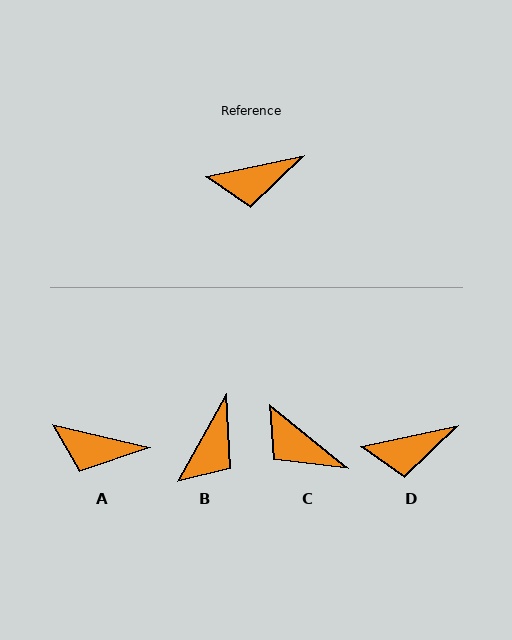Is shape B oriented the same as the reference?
No, it is off by about 49 degrees.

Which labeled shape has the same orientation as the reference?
D.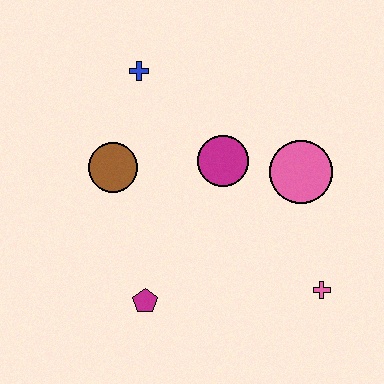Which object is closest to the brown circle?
The blue cross is closest to the brown circle.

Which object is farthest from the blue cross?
The pink cross is farthest from the blue cross.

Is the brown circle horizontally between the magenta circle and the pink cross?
No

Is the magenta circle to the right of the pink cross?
No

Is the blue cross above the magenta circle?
Yes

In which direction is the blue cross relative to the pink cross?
The blue cross is above the pink cross.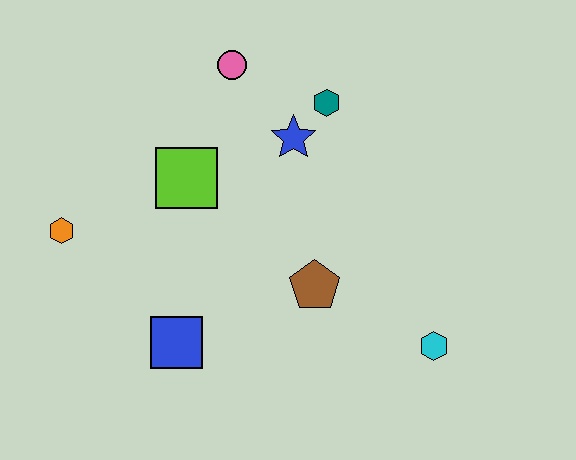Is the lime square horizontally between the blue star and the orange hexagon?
Yes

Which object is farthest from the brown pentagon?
The orange hexagon is farthest from the brown pentagon.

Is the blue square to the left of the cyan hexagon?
Yes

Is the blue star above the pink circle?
No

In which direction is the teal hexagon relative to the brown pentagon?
The teal hexagon is above the brown pentagon.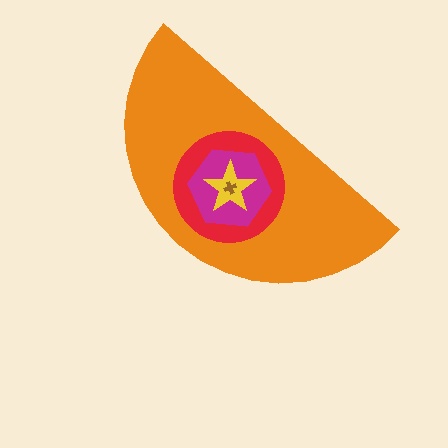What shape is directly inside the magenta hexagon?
The yellow star.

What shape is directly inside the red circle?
The magenta hexagon.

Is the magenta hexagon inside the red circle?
Yes.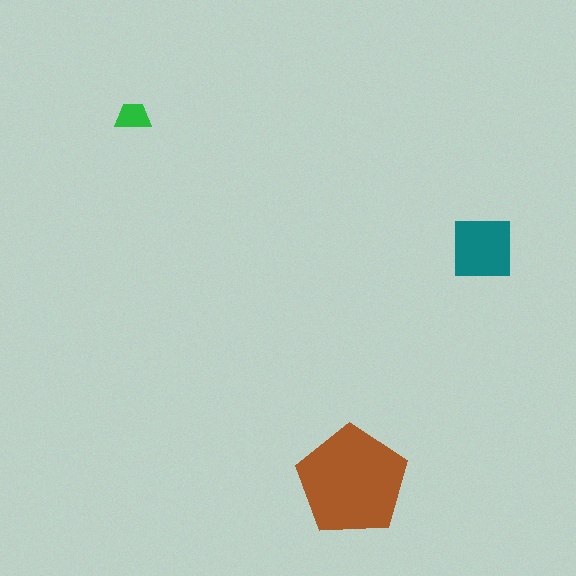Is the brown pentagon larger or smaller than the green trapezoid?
Larger.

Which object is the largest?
The brown pentagon.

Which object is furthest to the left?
The green trapezoid is leftmost.